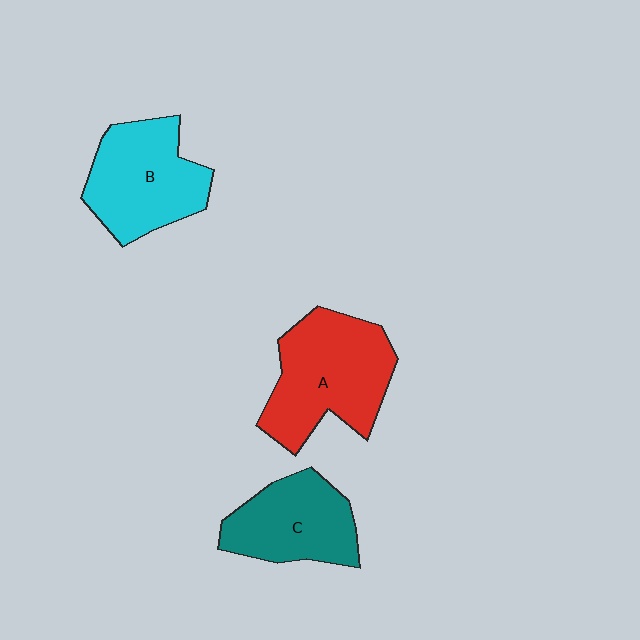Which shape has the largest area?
Shape A (red).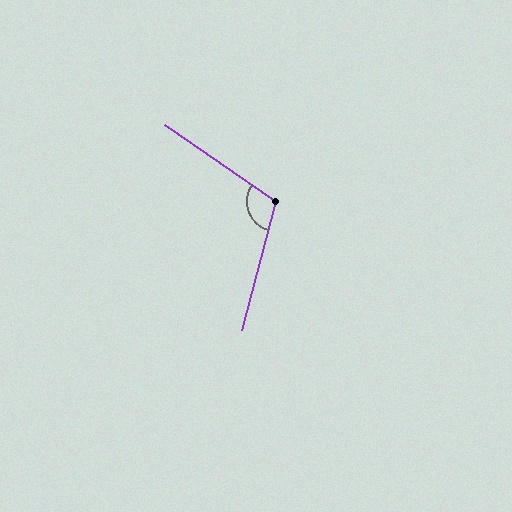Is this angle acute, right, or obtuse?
It is obtuse.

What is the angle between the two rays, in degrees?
Approximately 109 degrees.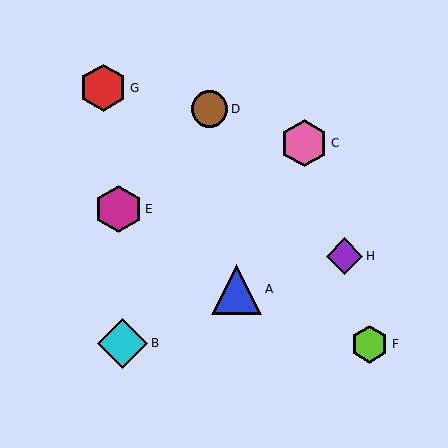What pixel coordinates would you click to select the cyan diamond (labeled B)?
Click at (123, 343) to select the cyan diamond B.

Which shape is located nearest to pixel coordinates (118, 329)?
The cyan diamond (labeled B) at (123, 343) is nearest to that location.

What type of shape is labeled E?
Shape E is a magenta hexagon.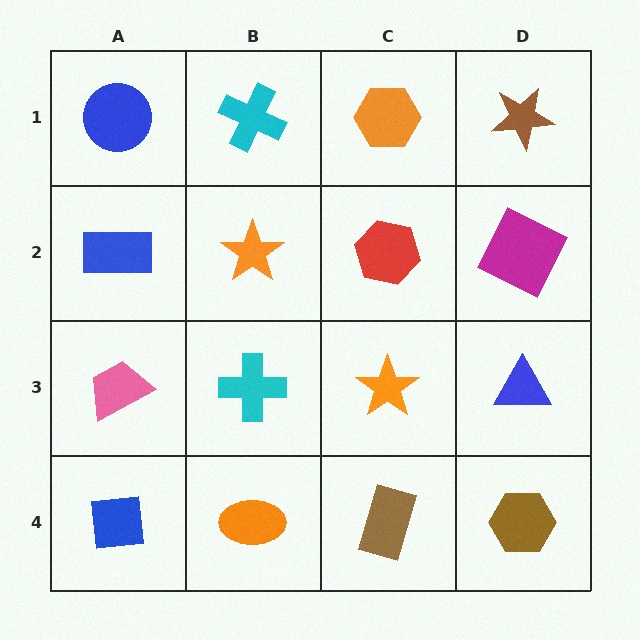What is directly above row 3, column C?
A red hexagon.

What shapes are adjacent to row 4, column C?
An orange star (row 3, column C), an orange ellipse (row 4, column B), a brown hexagon (row 4, column D).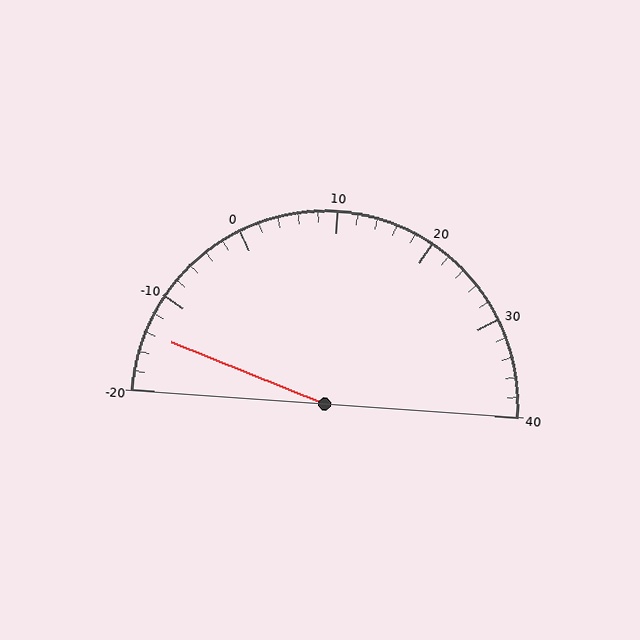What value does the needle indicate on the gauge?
The needle indicates approximately -14.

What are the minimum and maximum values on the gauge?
The gauge ranges from -20 to 40.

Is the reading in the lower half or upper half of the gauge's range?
The reading is in the lower half of the range (-20 to 40).